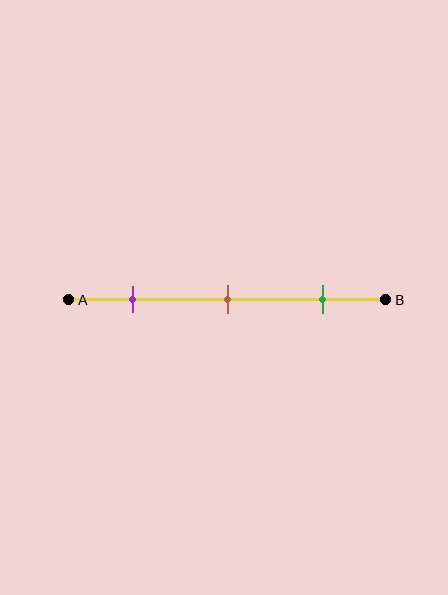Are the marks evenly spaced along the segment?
Yes, the marks are approximately evenly spaced.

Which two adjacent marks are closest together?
The purple and brown marks are the closest adjacent pair.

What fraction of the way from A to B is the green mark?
The green mark is approximately 80% (0.8) of the way from A to B.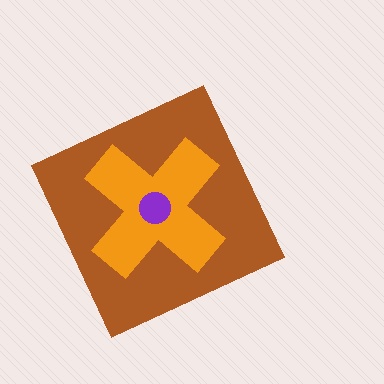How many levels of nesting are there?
3.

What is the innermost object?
The purple circle.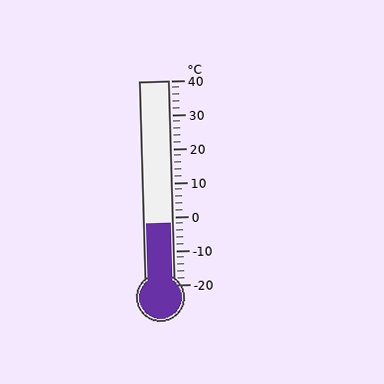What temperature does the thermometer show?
The thermometer shows approximately -2°C.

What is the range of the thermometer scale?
The thermometer scale ranges from -20°C to 40°C.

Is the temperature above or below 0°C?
The temperature is below 0°C.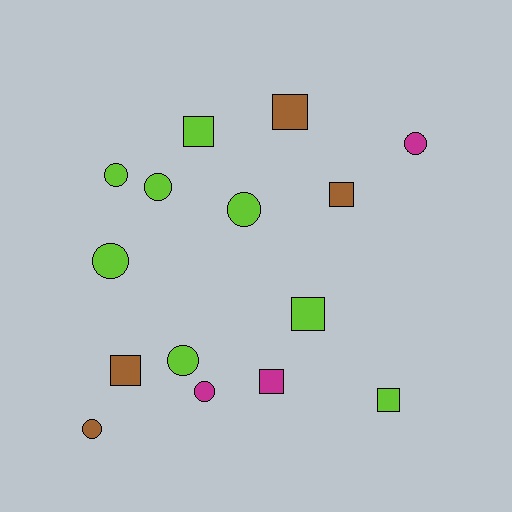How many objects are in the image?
There are 15 objects.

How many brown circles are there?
There is 1 brown circle.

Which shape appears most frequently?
Circle, with 8 objects.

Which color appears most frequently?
Lime, with 8 objects.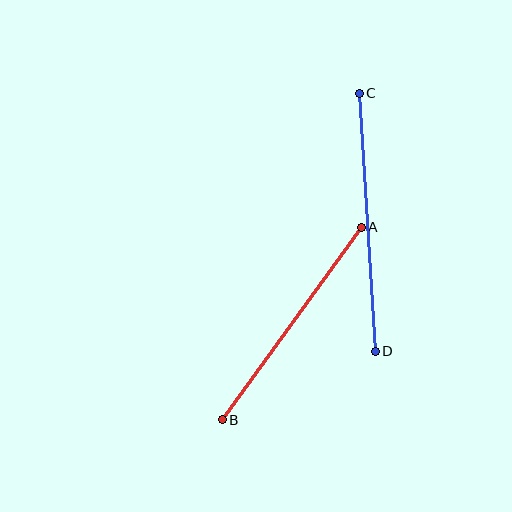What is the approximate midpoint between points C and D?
The midpoint is at approximately (367, 222) pixels.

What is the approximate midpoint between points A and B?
The midpoint is at approximately (292, 324) pixels.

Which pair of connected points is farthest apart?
Points C and D are farthest apart.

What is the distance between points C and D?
The distance is approximately 258 pixels.